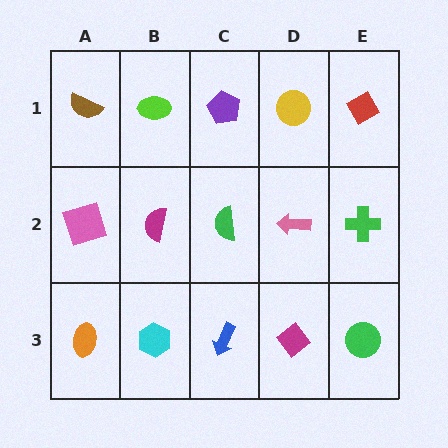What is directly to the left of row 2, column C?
A magenta semicircle.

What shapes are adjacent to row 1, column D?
A pink arrow (row 2, column D), a purple pentagon (row 1, column C), a red diamond (row 1, column E).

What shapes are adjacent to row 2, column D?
A yellow circle (row 1, column D), a magenta diamond (row 3, column D), a green semicircle (row 2, column C), a green cross (row 2, column E).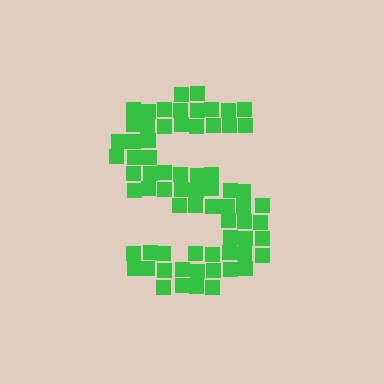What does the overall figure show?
The overall figure shows the letter S.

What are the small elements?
The small elements are squares.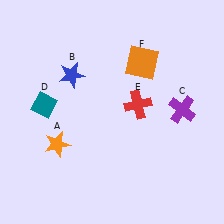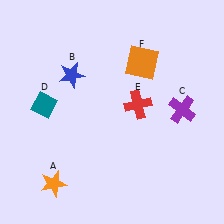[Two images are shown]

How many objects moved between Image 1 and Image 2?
1 object moved between the two images.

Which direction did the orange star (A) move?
The orange star (A) moved down.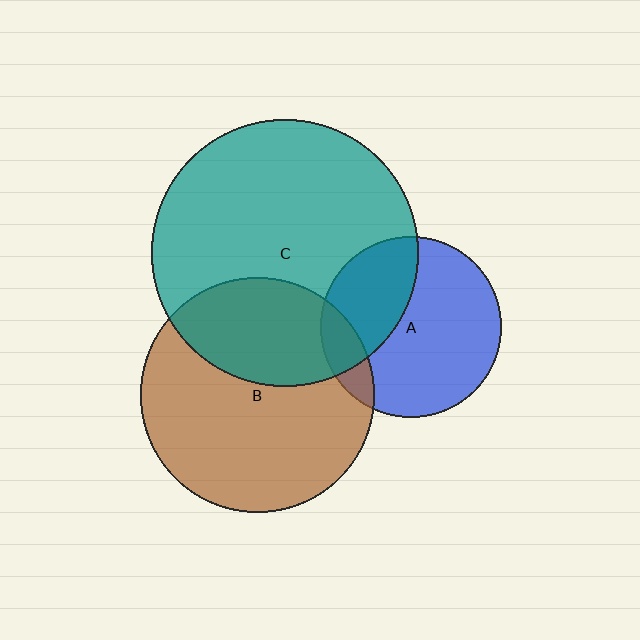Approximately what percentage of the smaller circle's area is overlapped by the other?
Approximately 35%.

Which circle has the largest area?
Circle C (teal).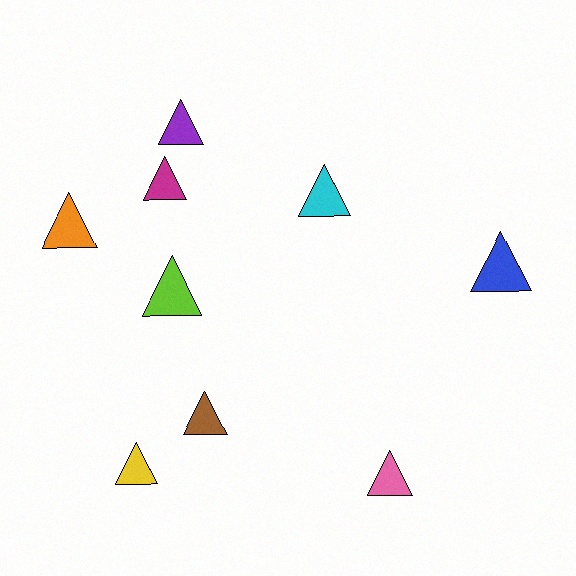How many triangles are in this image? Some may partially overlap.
There are 9 triangles.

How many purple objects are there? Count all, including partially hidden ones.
There is 1 purple object.